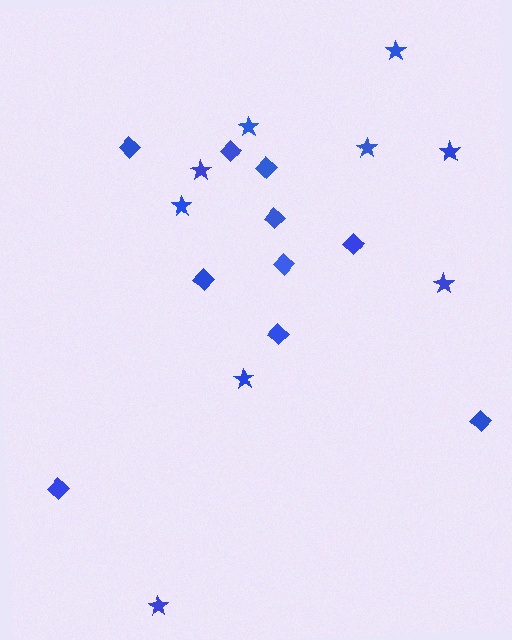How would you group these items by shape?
There are 2 groups: one group of diamonds (10) and one group of stars (9).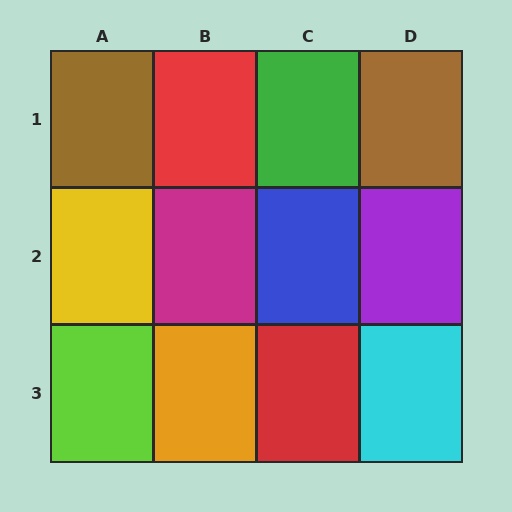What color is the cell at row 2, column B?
Magenta.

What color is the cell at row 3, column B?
Orange.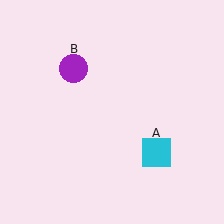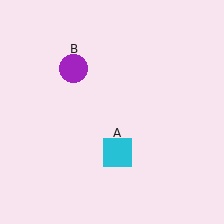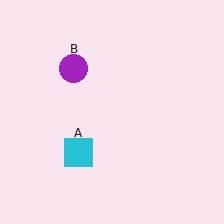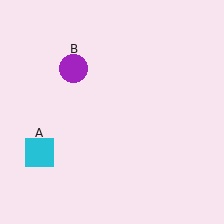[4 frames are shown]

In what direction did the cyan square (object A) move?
The cyan square (object A) moved left.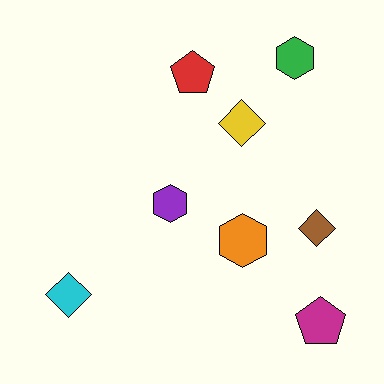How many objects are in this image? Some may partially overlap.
There are 8 objects.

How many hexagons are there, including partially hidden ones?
There are 3 hexagons.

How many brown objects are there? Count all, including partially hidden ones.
There is 1 brown object.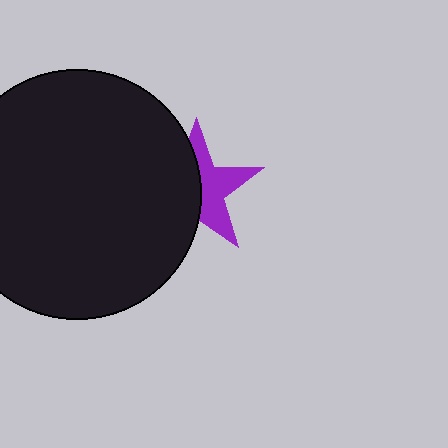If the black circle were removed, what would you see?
You would see the complete purple star.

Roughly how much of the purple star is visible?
About half of it is visible (roughly 49%).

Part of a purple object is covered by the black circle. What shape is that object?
It is a star.